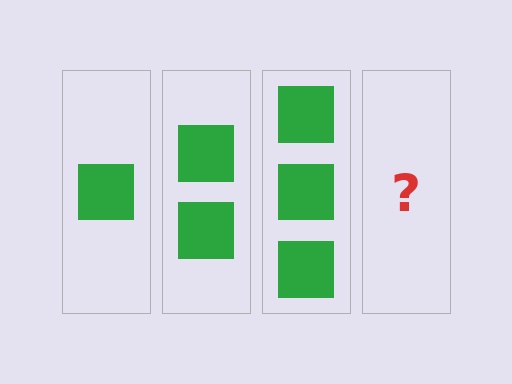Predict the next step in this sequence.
The next step is 4 squares.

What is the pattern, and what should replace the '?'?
The pattern is that each step adds one more square. The '?' should be 4 squares.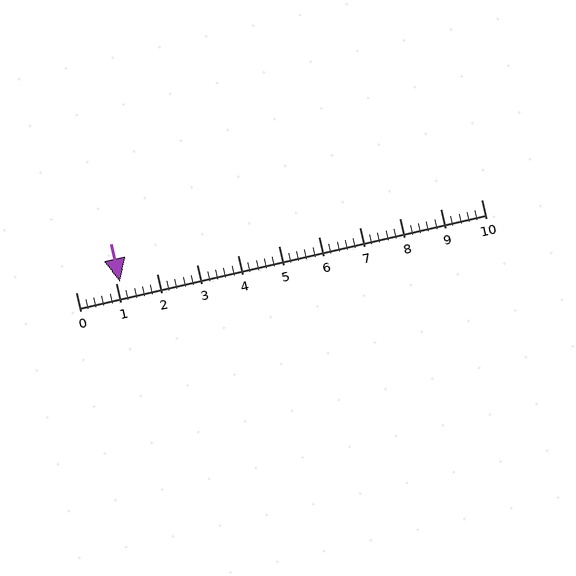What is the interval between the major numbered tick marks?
The major tick marks are spaced 1 units apart.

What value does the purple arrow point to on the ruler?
The purple arrow points to approximately 1.1.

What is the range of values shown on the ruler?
The ruler shows values from 0 to 10.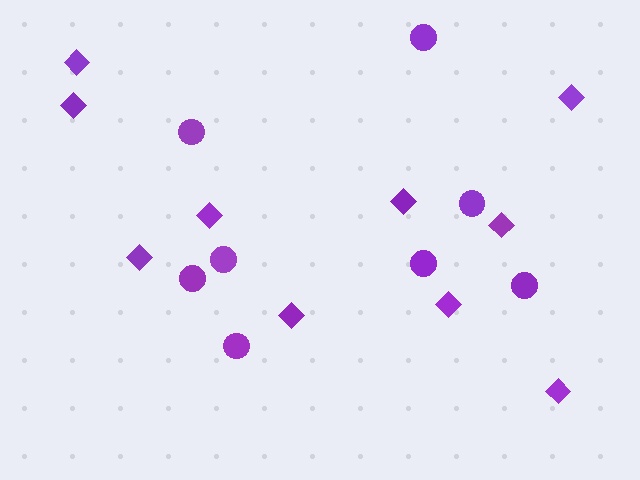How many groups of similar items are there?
There are 2 groups: one group of diamonds (10) and one group of circles (8).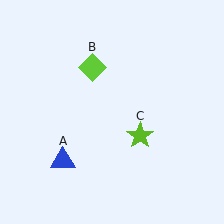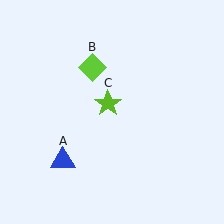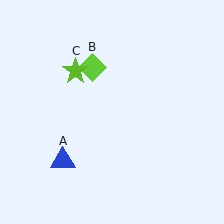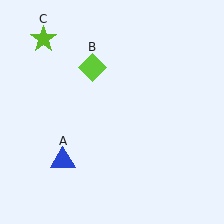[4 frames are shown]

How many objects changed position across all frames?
1 object changed position: lime star (object C).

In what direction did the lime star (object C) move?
The lime star (object C) moved up and to the left.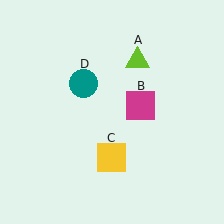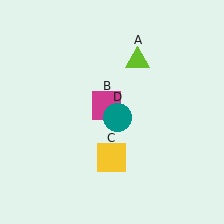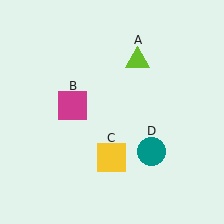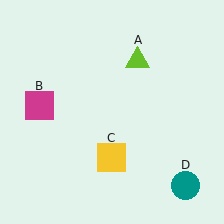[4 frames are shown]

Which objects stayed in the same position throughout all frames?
Lime triangle (object A) and yellow square (object C) remained stationary.